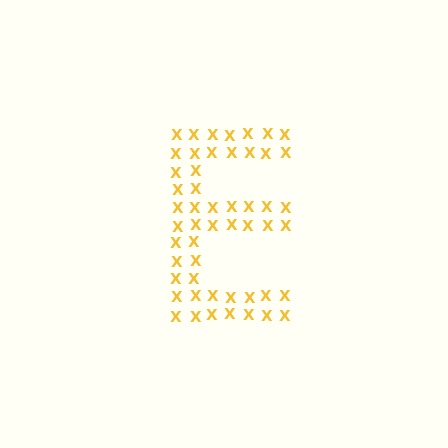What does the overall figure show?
The overall figure shows the letter E.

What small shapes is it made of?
It is made of small letter X's.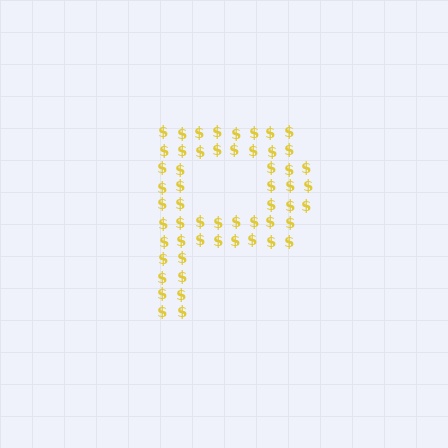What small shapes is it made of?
It is made of small dollar signs.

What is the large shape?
The large shape is the letter P.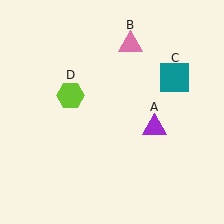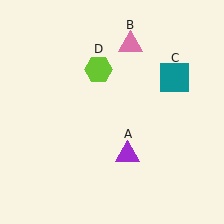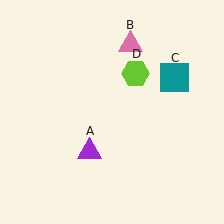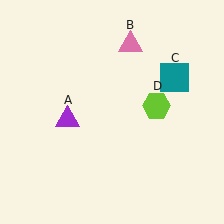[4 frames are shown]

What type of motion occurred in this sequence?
The purple triangle (object A), lime hexagon (object D) rotated clockwise around the center of the scene.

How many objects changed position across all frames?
2 objects changed position: purple triangle (object A), lime hexagon (object D).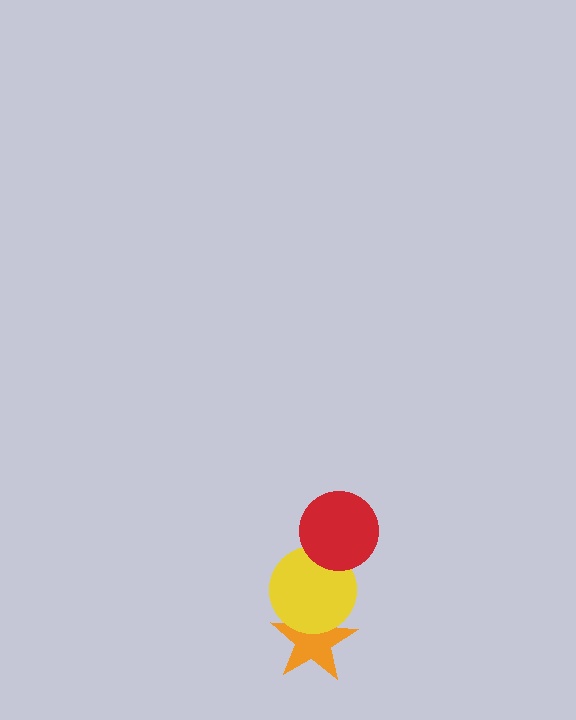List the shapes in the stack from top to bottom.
From top to bottom: the red circle, the yellow circle, the orange star.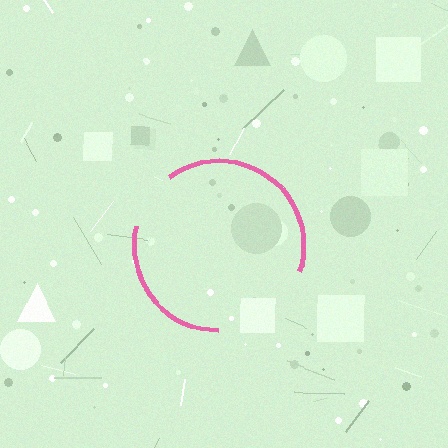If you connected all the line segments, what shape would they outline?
They would outline a circle.